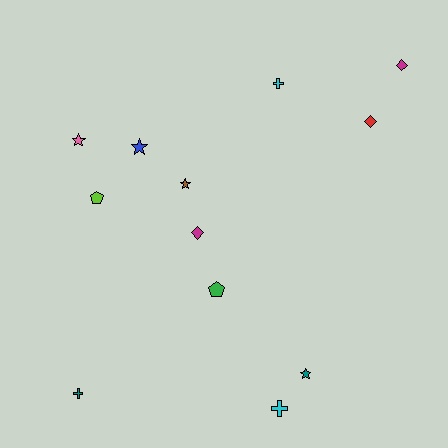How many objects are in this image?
There are 12 objects.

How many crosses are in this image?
There are 3 crosses.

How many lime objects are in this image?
There is 1 lime object.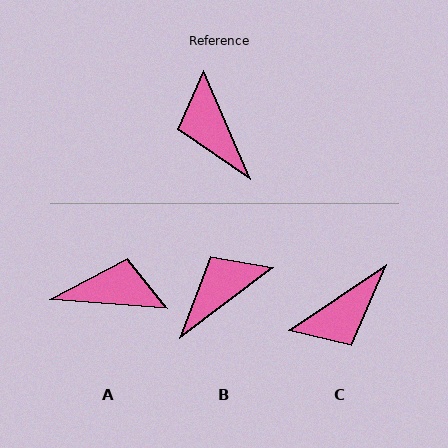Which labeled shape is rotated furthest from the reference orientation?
A, about 118 degrees away.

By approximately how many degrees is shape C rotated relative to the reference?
Approximately 100 degrees counter-clockwise.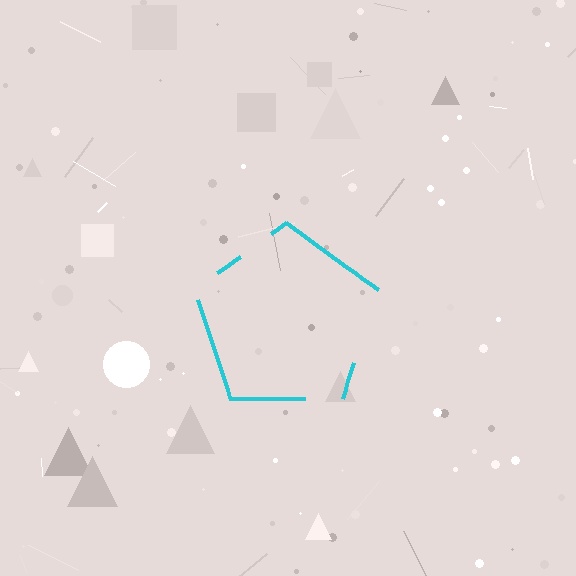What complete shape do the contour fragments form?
The contour fragments form a pentagon.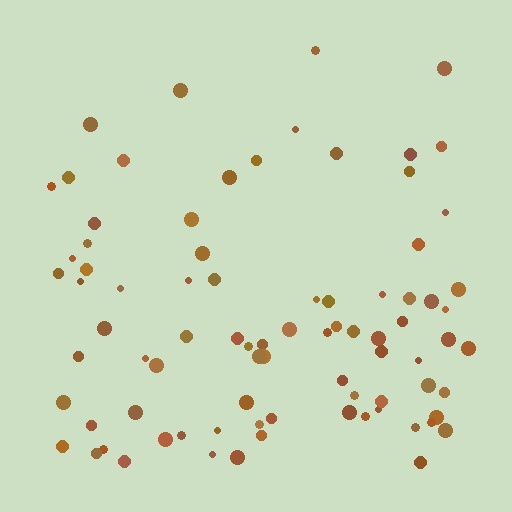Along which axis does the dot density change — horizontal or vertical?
Vertical.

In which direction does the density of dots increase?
From top to bottom, with the bottom side densest.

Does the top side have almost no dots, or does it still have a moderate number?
Still a moderate number, just noticeably fewer than the bottom.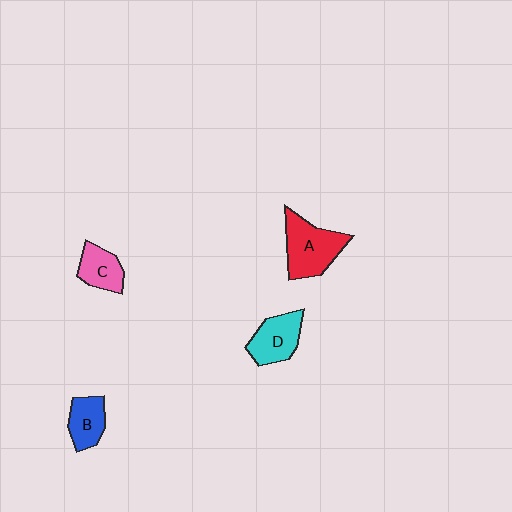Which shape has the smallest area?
Shape C (pink).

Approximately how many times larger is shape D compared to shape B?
Approximately 1.3 times.